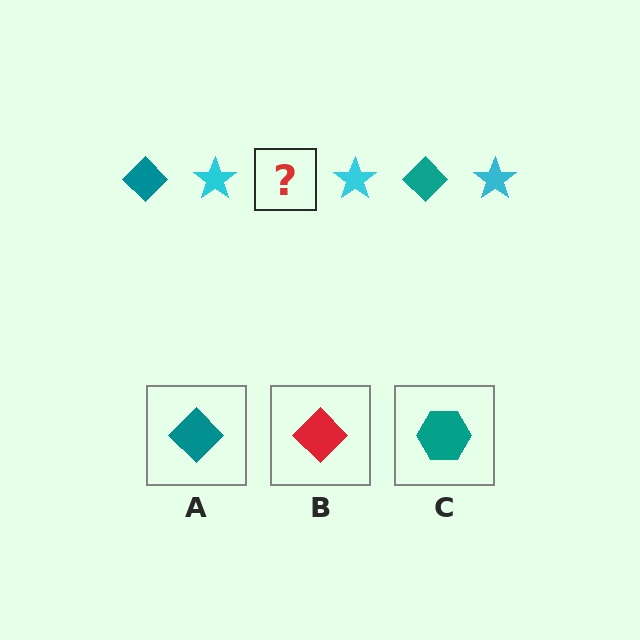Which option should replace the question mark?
Option A.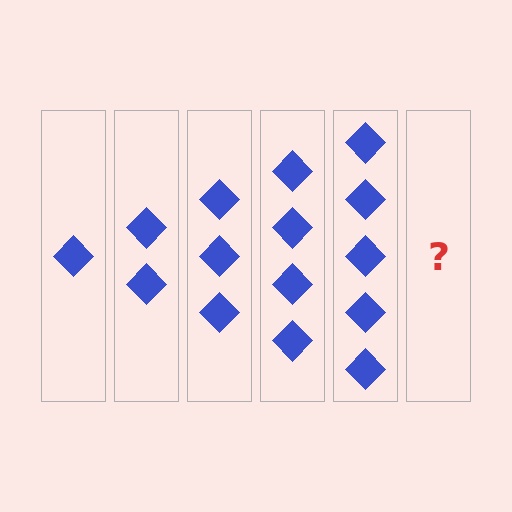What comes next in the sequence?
The next element should be 6 diamonds.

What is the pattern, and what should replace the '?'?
The pattern is that each step adds one more diamond. The '?' should be 6 diamonds.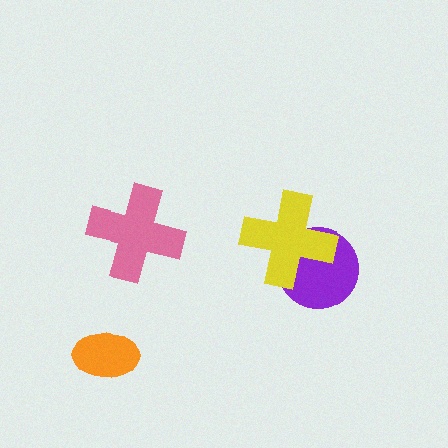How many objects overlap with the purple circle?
1 object overlaps with the purple circle.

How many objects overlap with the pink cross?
0 objects overlap with the pink cross.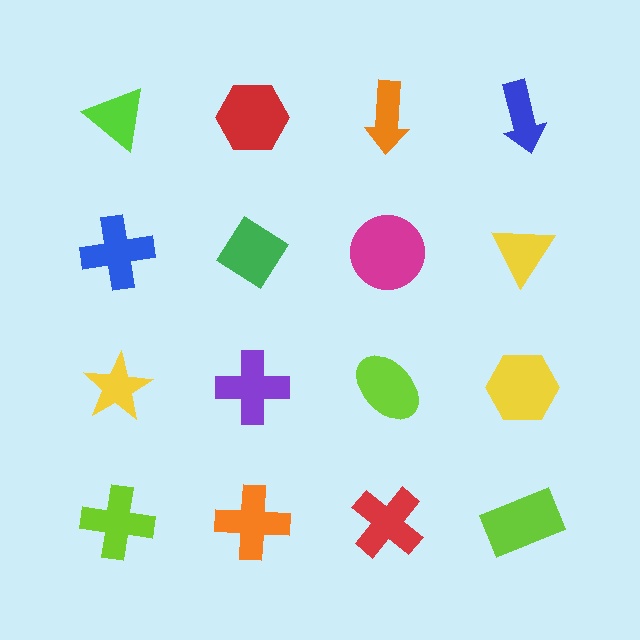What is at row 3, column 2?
A purple cross.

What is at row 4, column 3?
A red cross.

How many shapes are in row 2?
4 shapes.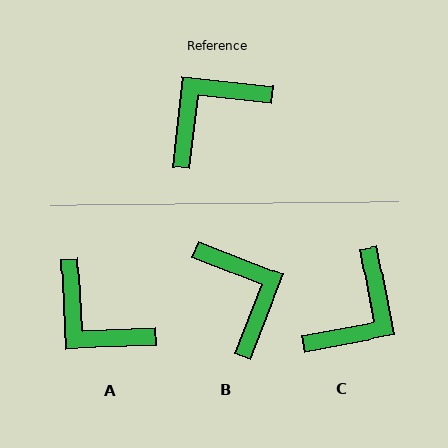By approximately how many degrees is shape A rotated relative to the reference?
Approximately 99 degrees counter-clockwise.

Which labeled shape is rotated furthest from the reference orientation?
C, about 163 degrees away.